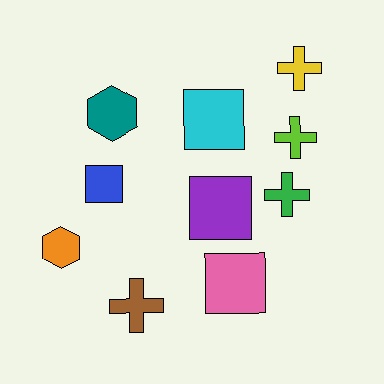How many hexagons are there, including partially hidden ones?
There are 2 hexagons.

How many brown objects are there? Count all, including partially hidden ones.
There is 1 brown object.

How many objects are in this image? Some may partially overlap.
There are 10 objects.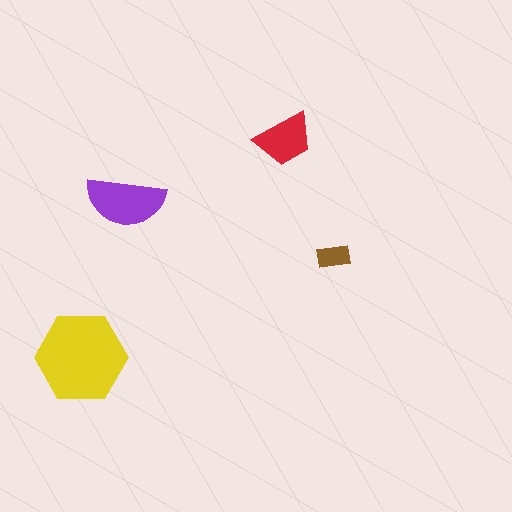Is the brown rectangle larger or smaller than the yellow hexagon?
Smaller.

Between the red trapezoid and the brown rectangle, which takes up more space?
The red trapezoid.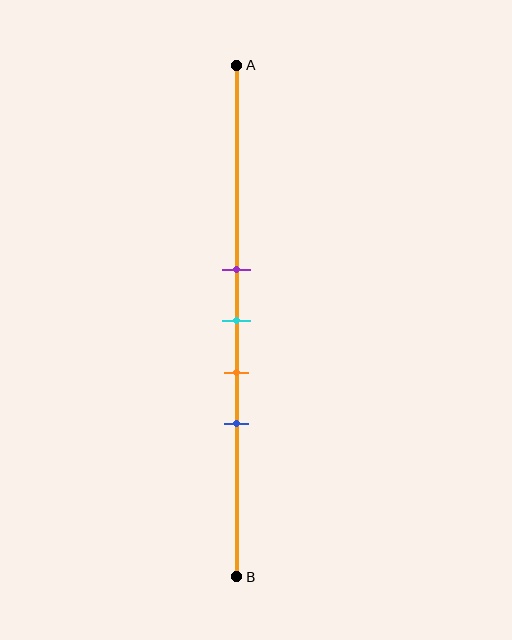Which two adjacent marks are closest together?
The purple and cyan marks are the closest adjacent pair.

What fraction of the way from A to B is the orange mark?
The orange mark is approximately 60% (0.6) of the way from A to B.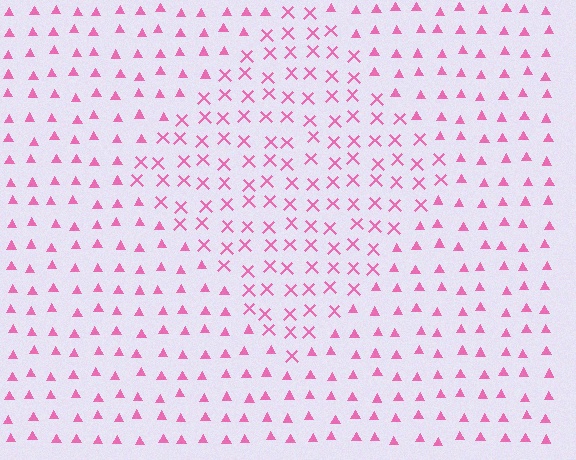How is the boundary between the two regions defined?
The boundary is defined by a change in element shape: X marks inside vs. triangles outside. All elements share the same color and spacing.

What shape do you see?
I see a diamond.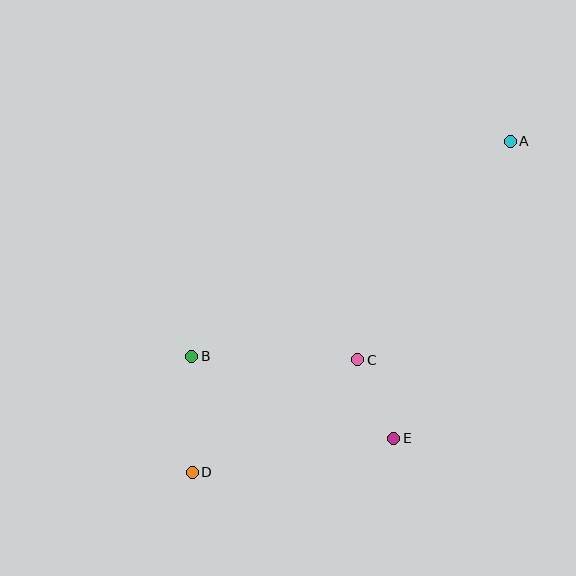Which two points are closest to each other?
Points C and E are closest to each other.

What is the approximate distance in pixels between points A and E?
The distance between A and E is approximately 319 pixels.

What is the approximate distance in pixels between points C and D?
The distance between C and D is approximately 200 pixels.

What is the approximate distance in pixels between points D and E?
The distance between D and E is approximately 204 pixels.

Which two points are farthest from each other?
Points A and D are farthest from each other.